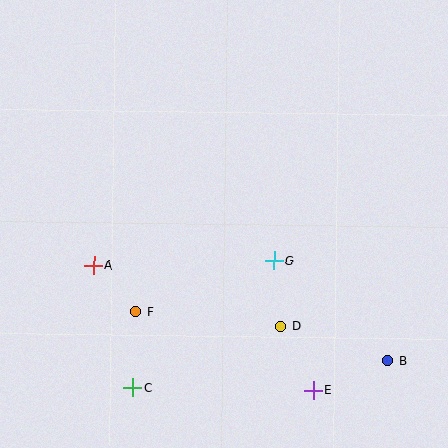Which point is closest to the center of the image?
Point G at (274, 260) is closest to the center.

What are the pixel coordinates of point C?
Point C is at (133, 388).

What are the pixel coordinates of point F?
Point F is at (135, 311).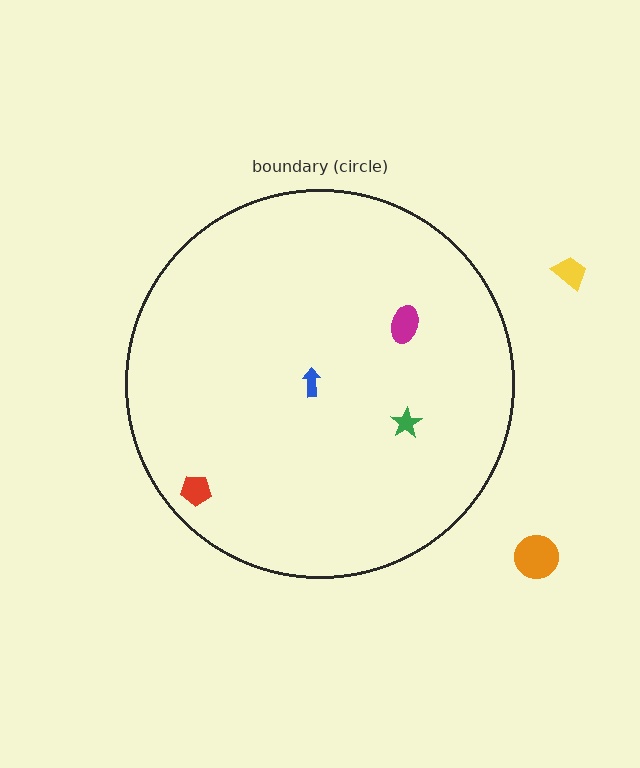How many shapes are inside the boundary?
4 inside, 2 outside.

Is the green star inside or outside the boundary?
Inside.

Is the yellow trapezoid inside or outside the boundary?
Outside.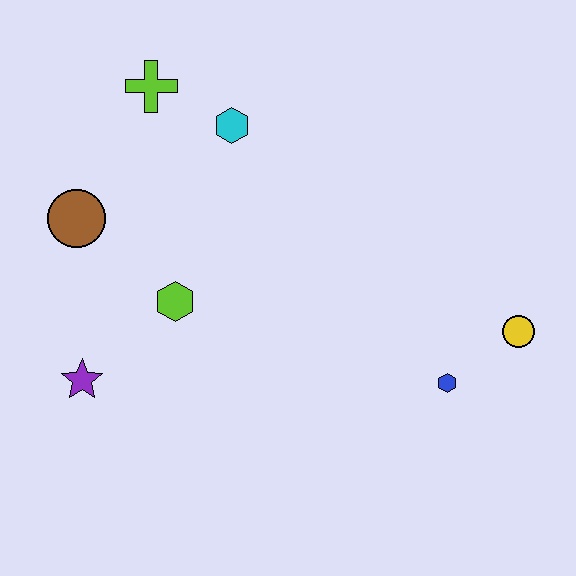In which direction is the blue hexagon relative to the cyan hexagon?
The blue hexagon is below the cyan hexagon.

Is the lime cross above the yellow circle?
Yes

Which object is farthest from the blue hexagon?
The lime cross is farthest from the blue hexagon.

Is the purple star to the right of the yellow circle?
No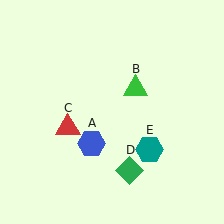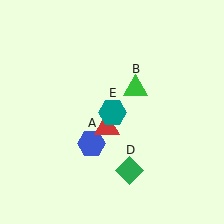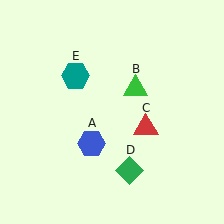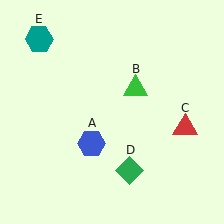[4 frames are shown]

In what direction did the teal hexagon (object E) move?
The teal hexagon (object E) moved up and to the left.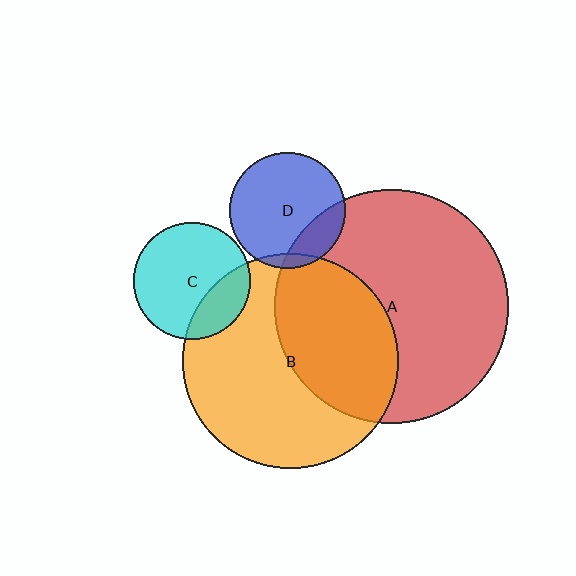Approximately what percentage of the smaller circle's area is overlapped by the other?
Approximately 40%.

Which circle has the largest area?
Circle A (red).